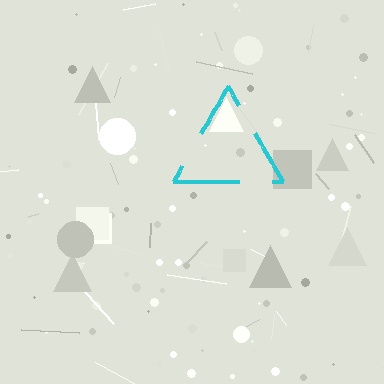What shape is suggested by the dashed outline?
The dashed outline suggests a triangle.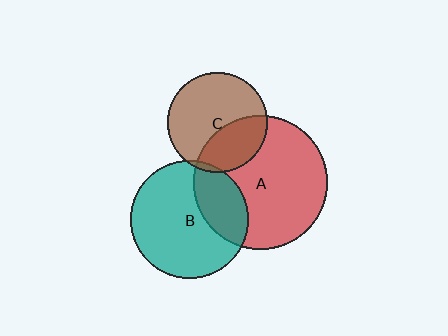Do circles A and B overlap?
Yes.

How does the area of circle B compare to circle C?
Approximately 1.4 times.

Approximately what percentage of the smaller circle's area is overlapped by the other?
Approximately 30%.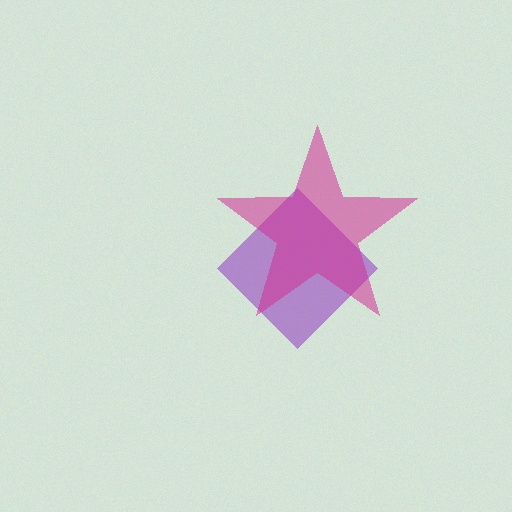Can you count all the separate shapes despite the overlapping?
Yes, there are 2 separate shapes.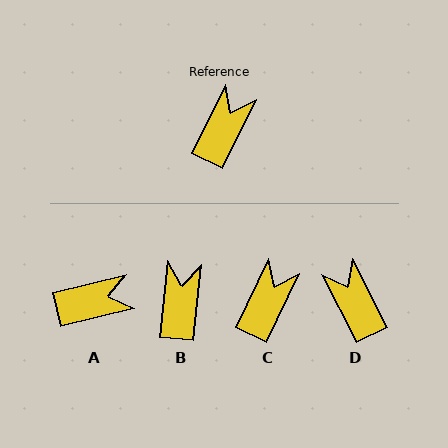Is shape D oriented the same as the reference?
No, it is off by about 52 degrees.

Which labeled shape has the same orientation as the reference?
C.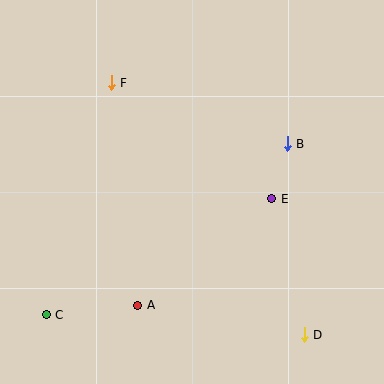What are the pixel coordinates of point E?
Point E is at (272, 199).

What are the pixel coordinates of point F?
Point F is at (111, 83).